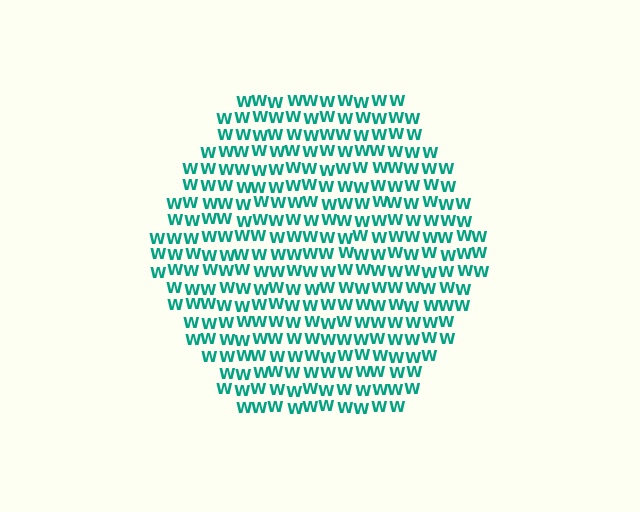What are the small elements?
The small elements are letter W's.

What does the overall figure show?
The overall figure shows a hexagon.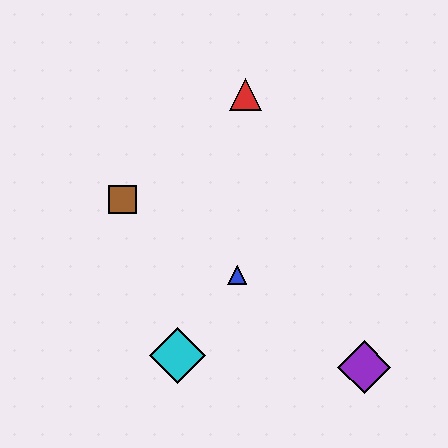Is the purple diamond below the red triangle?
Yes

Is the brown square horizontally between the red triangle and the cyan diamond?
No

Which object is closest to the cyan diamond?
The blue triangle is closest to the cyan diamond.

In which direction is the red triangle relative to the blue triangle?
The red triangle is above the blue triangle.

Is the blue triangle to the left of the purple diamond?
Yes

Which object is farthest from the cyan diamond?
The red triangle is farthest from the cyan diamond.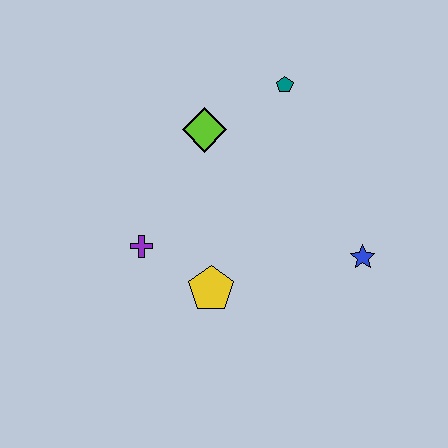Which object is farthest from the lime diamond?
The blue star is farthest from the lime diamond.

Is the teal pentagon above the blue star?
Yes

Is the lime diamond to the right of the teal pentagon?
No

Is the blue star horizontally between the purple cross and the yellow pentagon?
No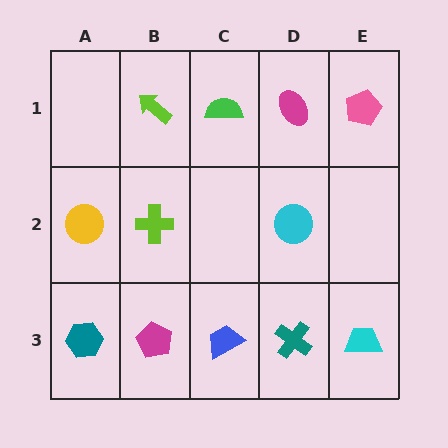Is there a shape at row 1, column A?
No, that cell is empty.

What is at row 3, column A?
A teal hexagon.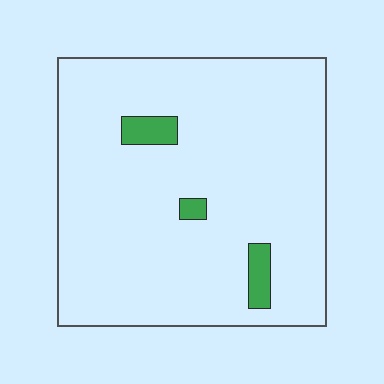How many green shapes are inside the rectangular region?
3.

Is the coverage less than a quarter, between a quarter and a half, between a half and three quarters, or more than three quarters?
Less than a quarter.